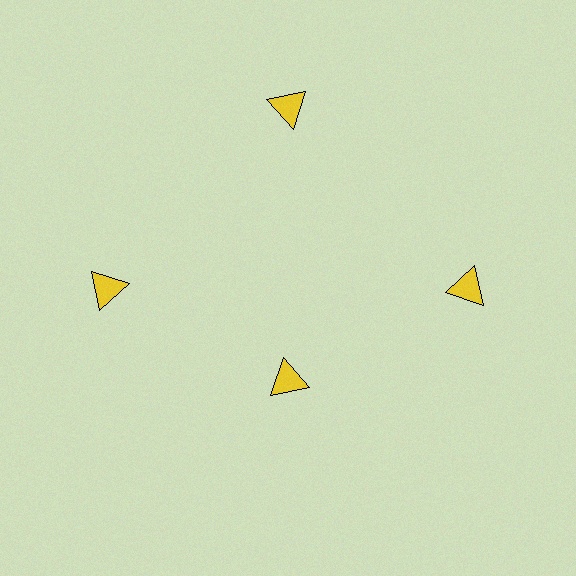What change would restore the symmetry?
The symmetry would be restored by moving it outward, back onto the ring so that all 4 triangles sit at equal angles and equal distance from the center.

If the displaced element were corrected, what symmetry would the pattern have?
It would have 4-fold rotational symmetry — the pattern would map onto itself every 90 degrees.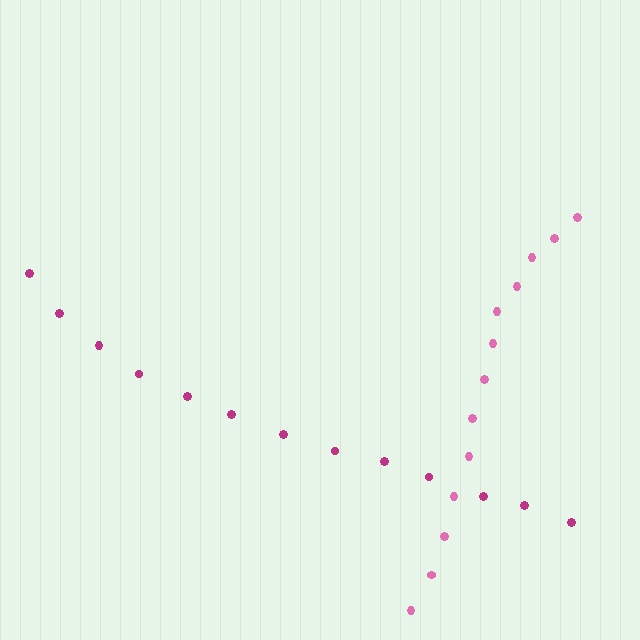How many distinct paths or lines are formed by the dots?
There are 2 distinct paths.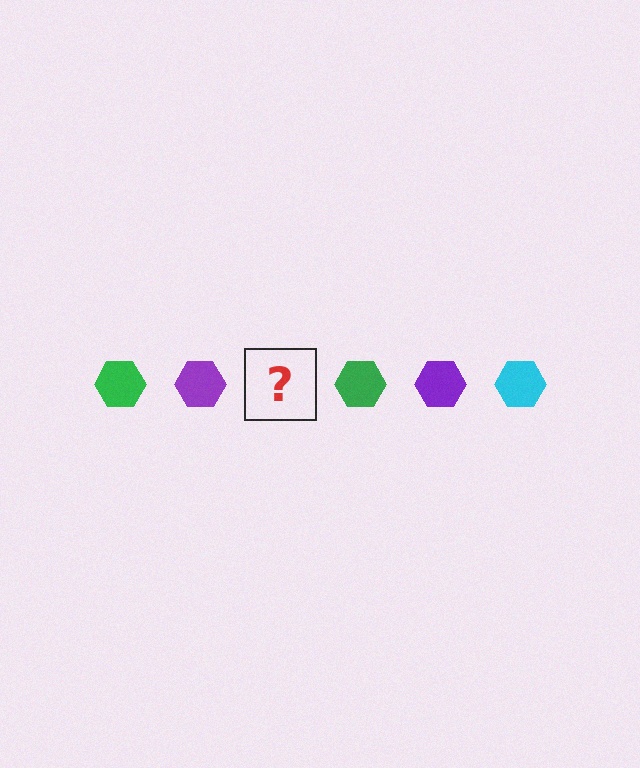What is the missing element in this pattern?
The missing element is a cyan hexagon.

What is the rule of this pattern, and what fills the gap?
The rule is that the pattern cycles through green, purple, cyan hexagons. The gap should be filled with a cyan hexagon.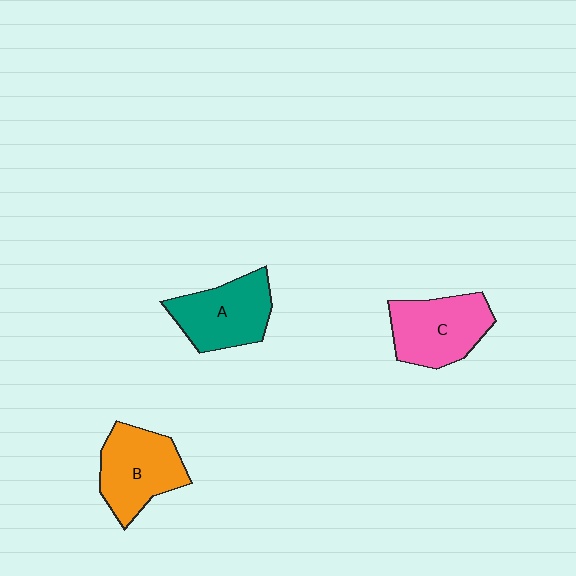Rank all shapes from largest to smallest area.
From largest to smallest: C (pink), B (orange), A (teal).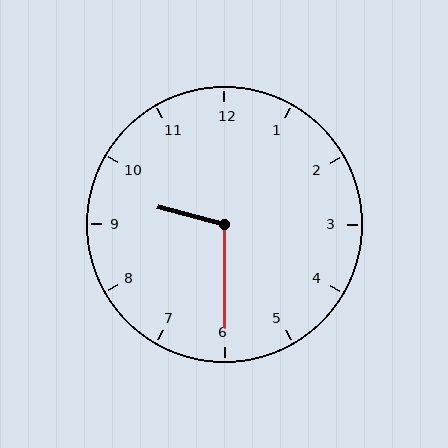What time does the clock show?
9:30.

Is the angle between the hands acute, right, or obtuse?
It is obtuse.